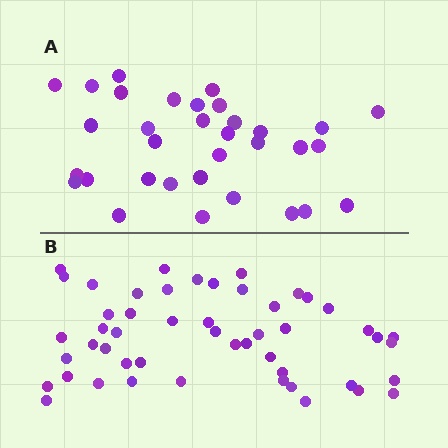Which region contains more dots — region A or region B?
Region B (the bottom region) has more dots.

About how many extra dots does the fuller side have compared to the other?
Region B has approximately 15 more dots than region A.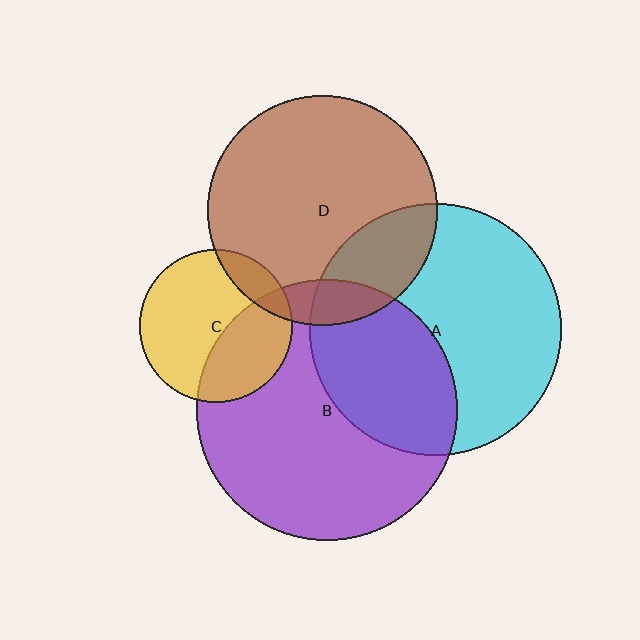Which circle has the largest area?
Circle B (purple).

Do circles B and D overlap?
Yes.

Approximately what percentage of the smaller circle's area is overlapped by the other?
Approximately 10%.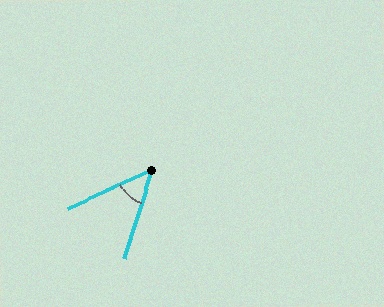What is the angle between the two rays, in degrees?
Approximately 47 degrees.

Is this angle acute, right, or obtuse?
It is acute.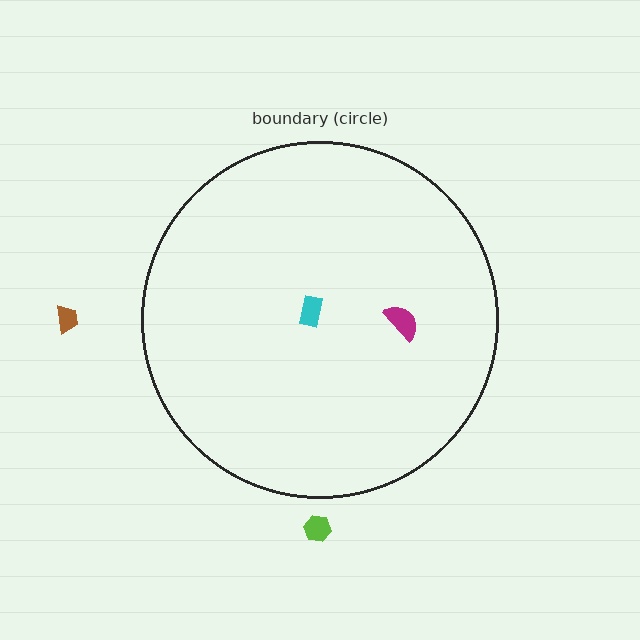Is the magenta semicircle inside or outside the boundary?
Inside.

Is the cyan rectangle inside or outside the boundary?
Inside.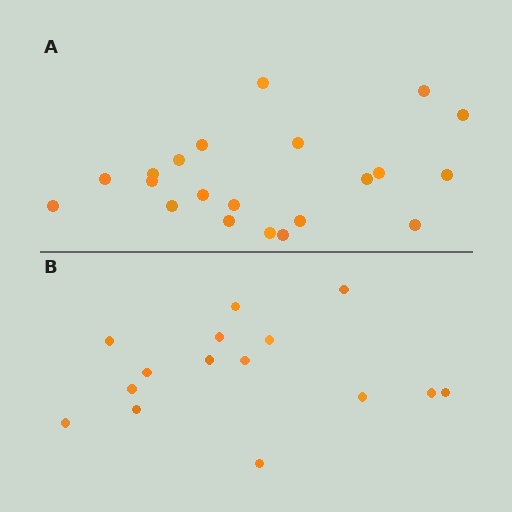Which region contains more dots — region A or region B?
Region A (the top region) has more dots.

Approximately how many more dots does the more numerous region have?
Region A has about 6 more dots than region B.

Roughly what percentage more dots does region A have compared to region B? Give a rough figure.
About 40% more.